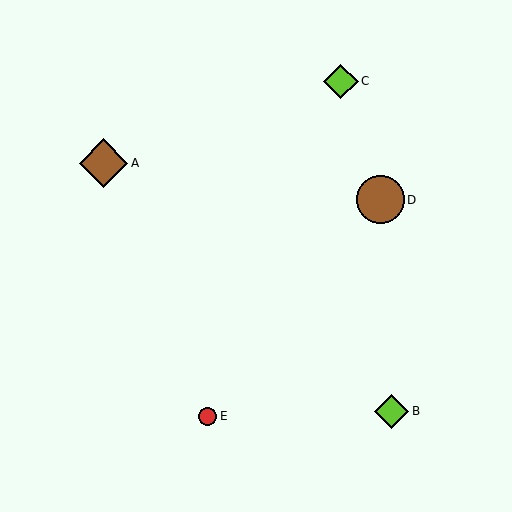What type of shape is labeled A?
Shape A is a brown diamond.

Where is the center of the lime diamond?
The center of the lime diamond is at (392, 411).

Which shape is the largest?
The brown diamond (labeled A) is the largest.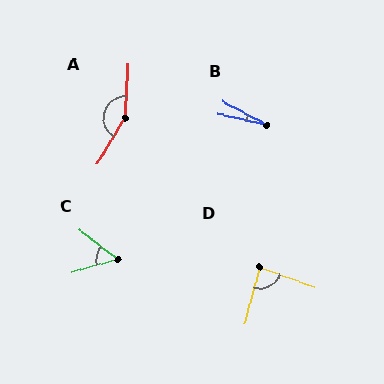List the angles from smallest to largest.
B (16°), C (53°), D (85°), A (153°).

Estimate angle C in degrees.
Approximately 53 degrees.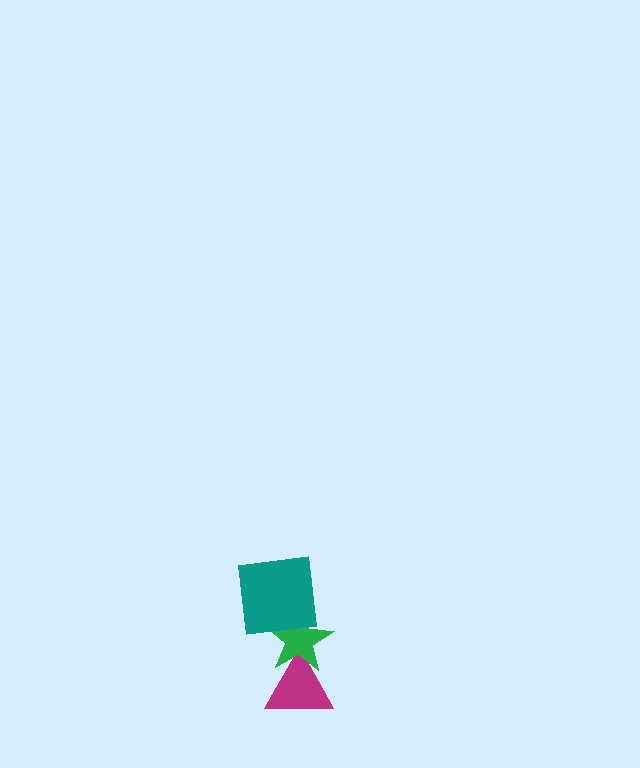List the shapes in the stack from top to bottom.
From top to bottom: the teal square, the green star, the magenta triangle.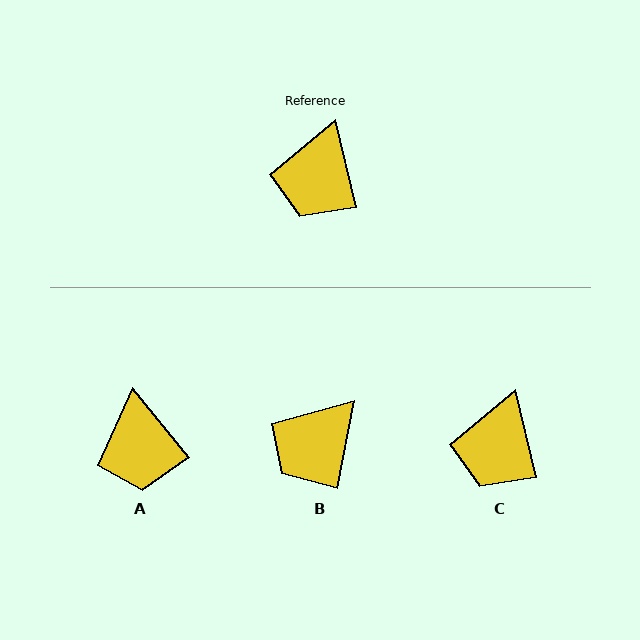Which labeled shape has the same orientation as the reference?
C.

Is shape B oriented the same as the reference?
No, it is off by about 24 degrees.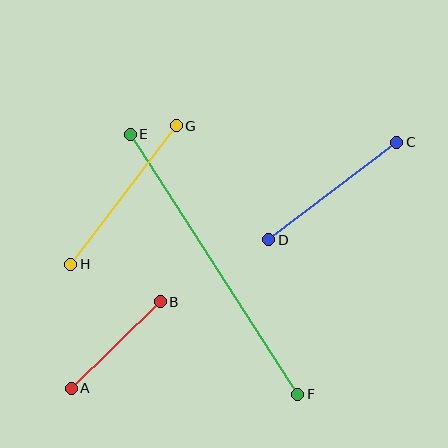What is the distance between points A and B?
The distance is approximately 124 pixels.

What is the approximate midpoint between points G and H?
The midpoint is at approximately (123, 195) pixels.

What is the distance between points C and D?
The distance is approximately 161 pixels.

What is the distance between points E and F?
The distance is approximately 310 pixels.